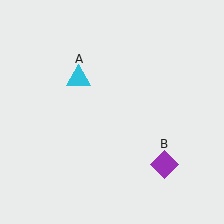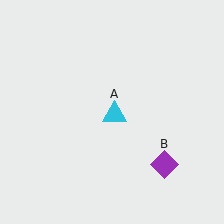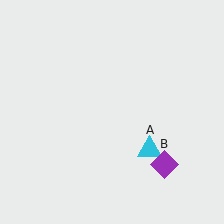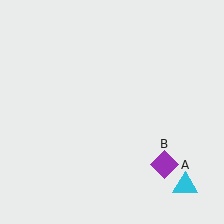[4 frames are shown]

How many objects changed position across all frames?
1 object changed position: cyan triangle (object A).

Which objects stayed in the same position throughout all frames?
Purple diamond (object B) remained stationary.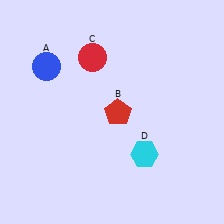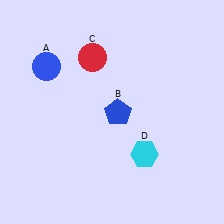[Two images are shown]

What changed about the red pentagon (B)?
In Image 1, B is red. In Image 2, it changed to blue.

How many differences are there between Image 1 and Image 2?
There is 1 difference between the two images.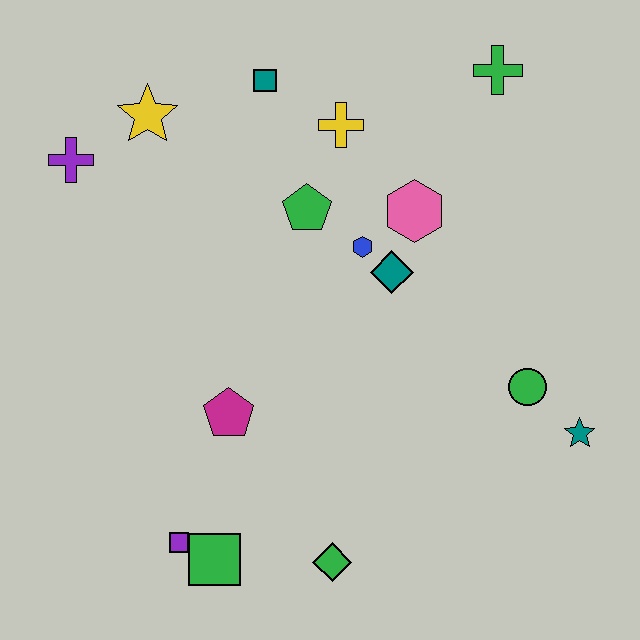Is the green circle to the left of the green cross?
No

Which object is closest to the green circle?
The teal star is closest to the green circle.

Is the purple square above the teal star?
No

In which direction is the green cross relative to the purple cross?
The green cross is to the right of the purple cross.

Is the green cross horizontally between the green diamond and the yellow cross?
No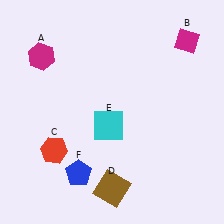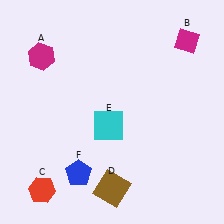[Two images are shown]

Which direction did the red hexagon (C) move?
The red hexagon (C) moved down.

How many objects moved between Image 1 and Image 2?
1 object moved between the two images.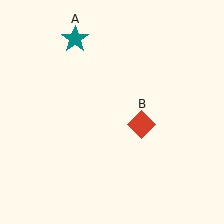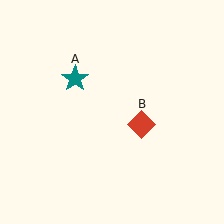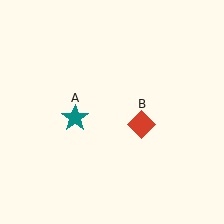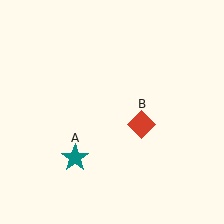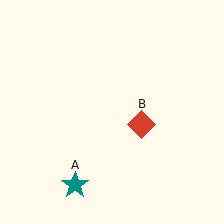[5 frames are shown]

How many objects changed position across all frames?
1 object changed position: teal star (object A).